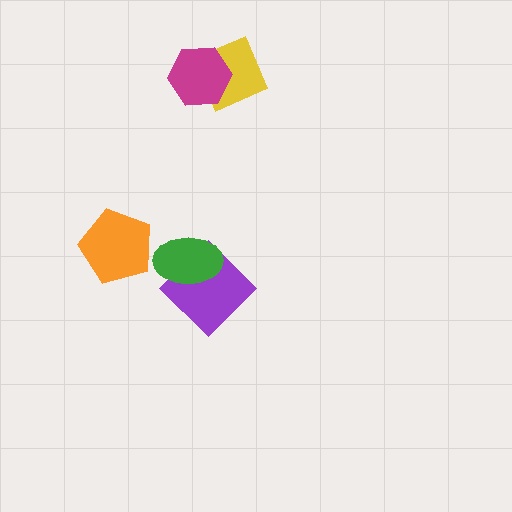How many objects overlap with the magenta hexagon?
1 object overlaps with the magenta hexagon.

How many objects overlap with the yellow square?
1 object overlaps with the yellow square.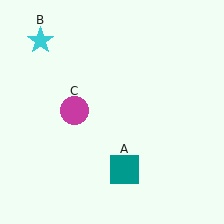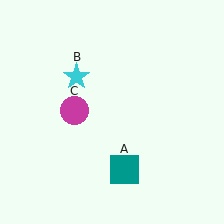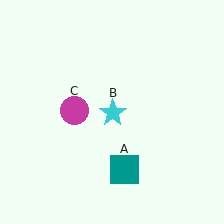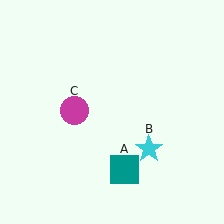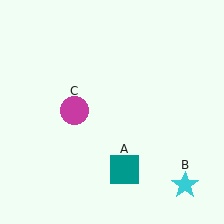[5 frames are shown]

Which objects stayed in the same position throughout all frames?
Teal square (object A) and magenta circle (object C) remained stationary.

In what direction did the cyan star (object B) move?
The cyan star (object B) moved down and to the right.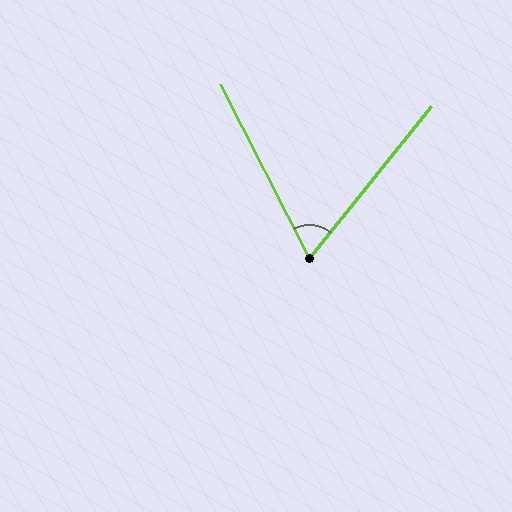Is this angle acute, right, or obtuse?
It is acute.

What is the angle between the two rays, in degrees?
Approximately 66 degrees.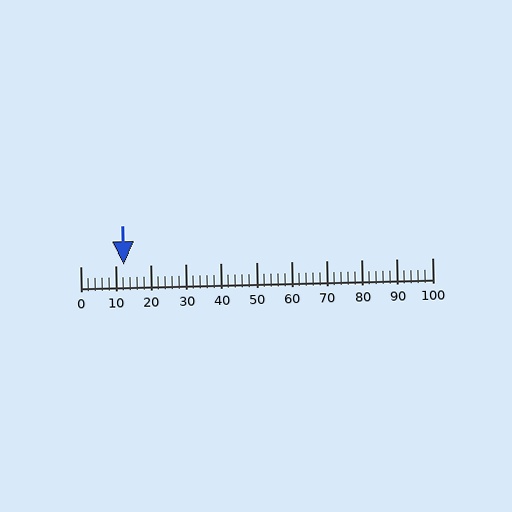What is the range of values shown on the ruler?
The ruler shows values from 0 to 100.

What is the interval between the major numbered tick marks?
The major tick marks are spaced 10 units apart.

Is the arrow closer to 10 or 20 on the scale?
The arrow is closer to 10.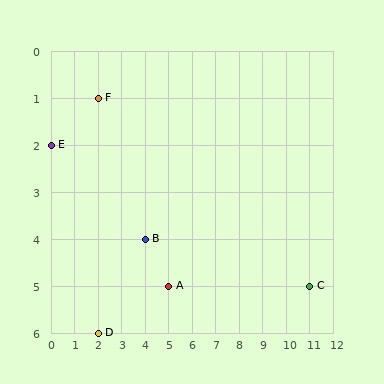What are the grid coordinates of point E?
Point E is at grid coordinates (0, 2).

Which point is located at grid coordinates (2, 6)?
Point D is at (2, 6).